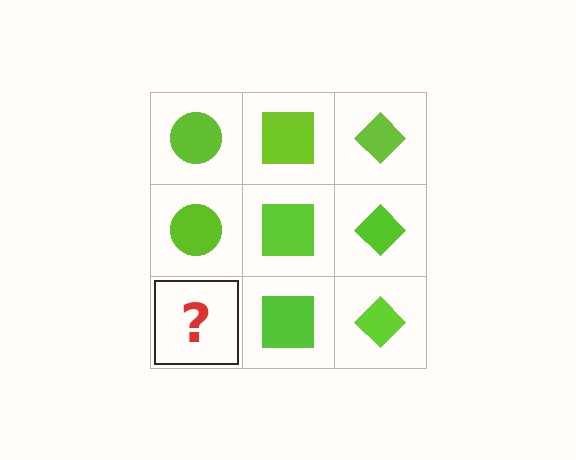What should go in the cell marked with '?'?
The missing cell should contain a lime circle.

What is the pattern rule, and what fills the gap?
The rule is that each column has a consistent shape. The gap should be filled with a lime circle.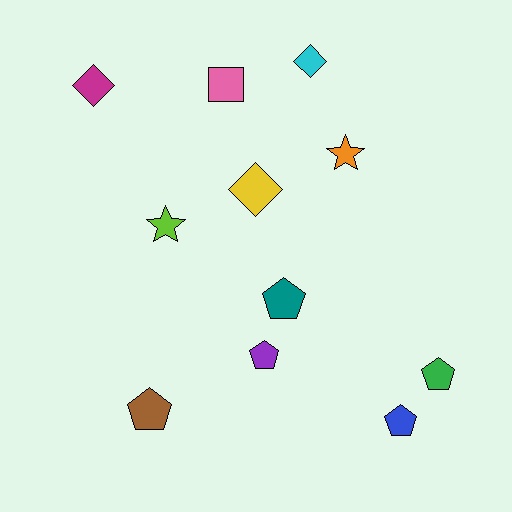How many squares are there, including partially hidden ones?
There is 1 square.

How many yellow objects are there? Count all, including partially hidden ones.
There is 1 yellow object.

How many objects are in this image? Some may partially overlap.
There are 11 objects.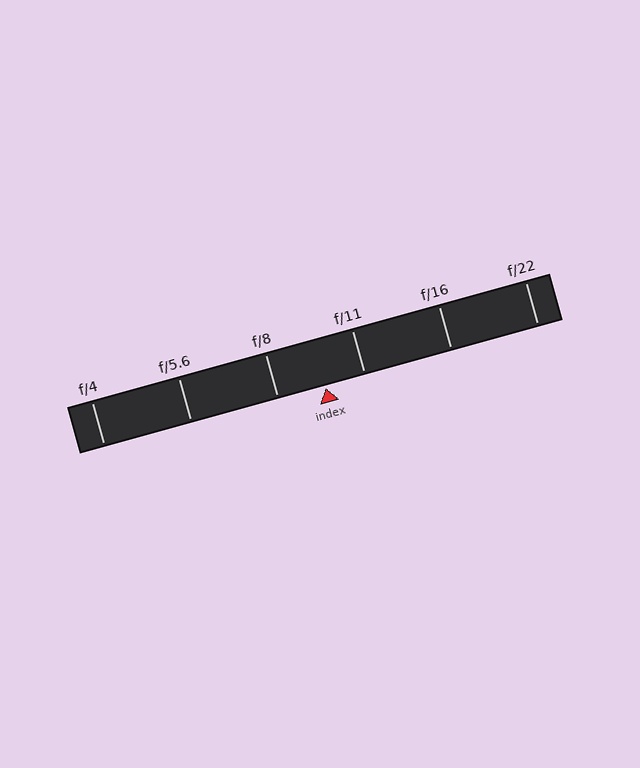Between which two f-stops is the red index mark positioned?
The index mark is between f/8 and f/11.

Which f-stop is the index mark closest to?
The index mark is closest to f/11.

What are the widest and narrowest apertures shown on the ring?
The widest aperture shown is f/4 and the narrowest is f/22.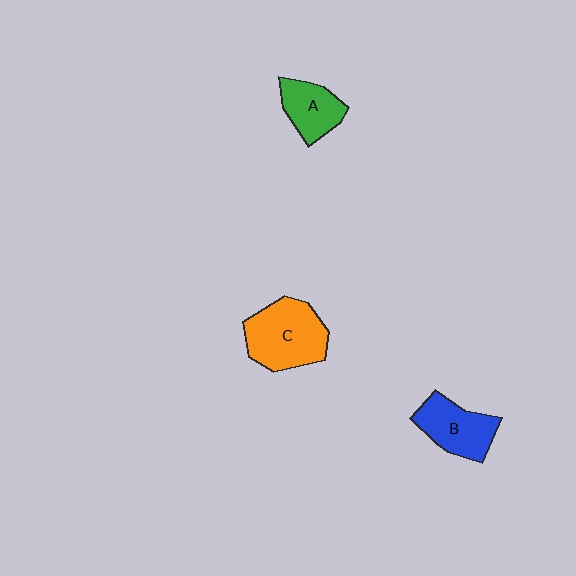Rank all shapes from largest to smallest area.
From largest to smallest: C (orange), B (blue), A (green).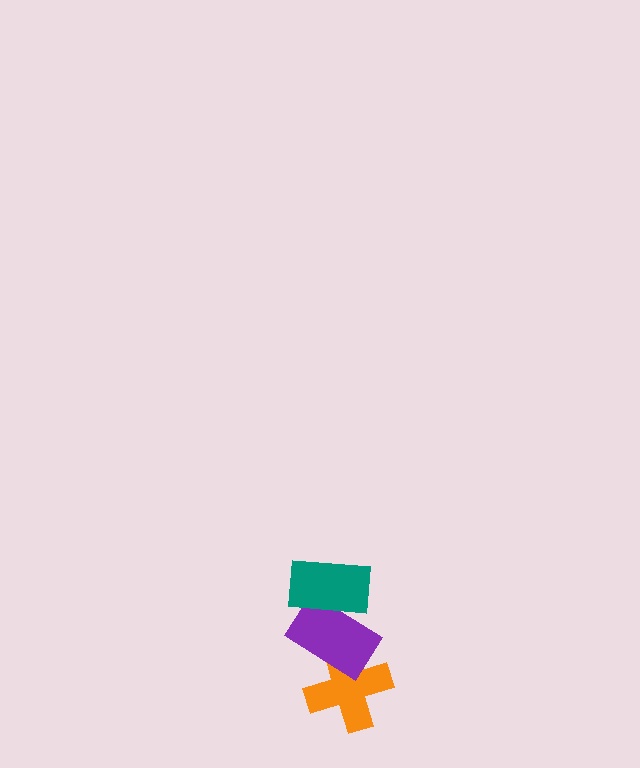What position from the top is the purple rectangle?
The purple rectangle is 2nd from the top.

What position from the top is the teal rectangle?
The teal rectangle is 1st from the top.